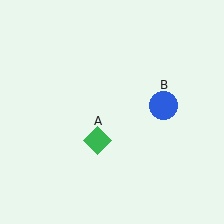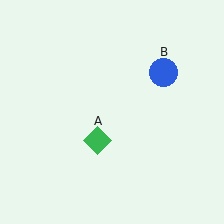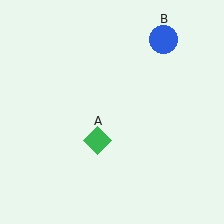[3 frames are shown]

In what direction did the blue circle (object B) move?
The blue circle (object B) moved up.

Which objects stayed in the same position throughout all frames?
Green diamond (object A) remained stationary.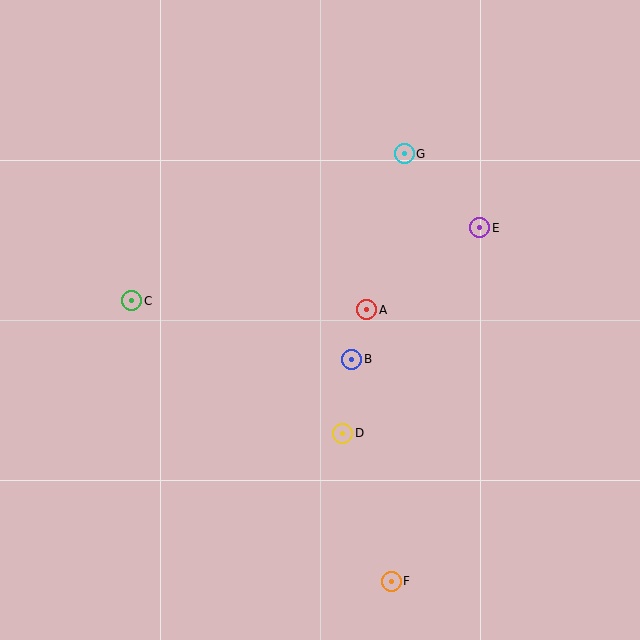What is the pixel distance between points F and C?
The distance between F and C is 382 pixels.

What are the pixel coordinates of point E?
Point E is at (480, 228).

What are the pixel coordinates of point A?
Point A is at (367, 310).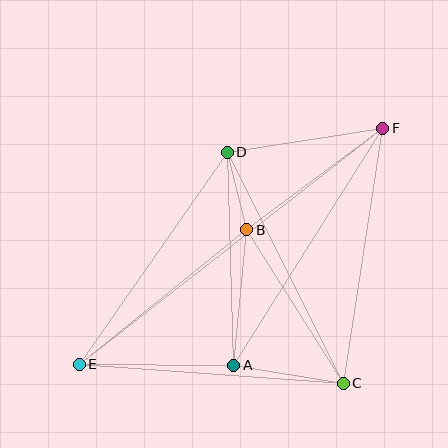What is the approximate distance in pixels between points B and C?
The distance between B and C is approximately 181 pixels.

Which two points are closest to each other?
Points B and D are closest to each other.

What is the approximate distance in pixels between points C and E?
The distance between C and E is approximately 264 pixels.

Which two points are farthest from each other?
Points E and F are farthest from each other.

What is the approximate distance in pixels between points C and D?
The distance between C and D is approximately 259 pixels.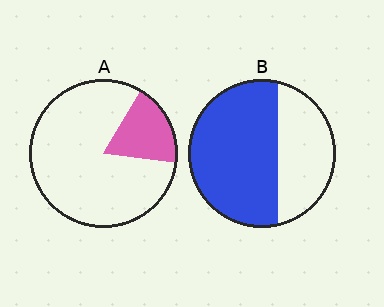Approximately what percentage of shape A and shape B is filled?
A is approximately 20% and B is approximately 65%.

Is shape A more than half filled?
No.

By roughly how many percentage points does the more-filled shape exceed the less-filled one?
By roughly 45 percentage points (B over A).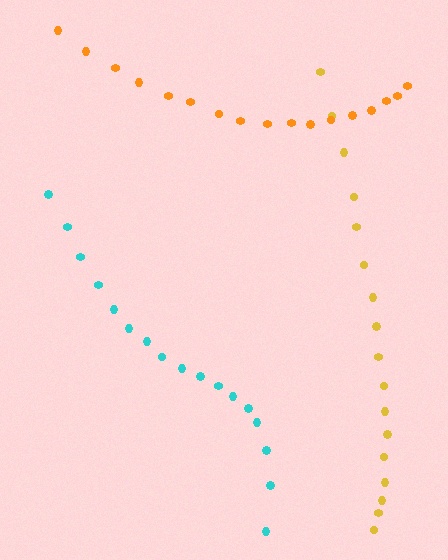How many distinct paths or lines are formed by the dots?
There are 3 distinct paths.